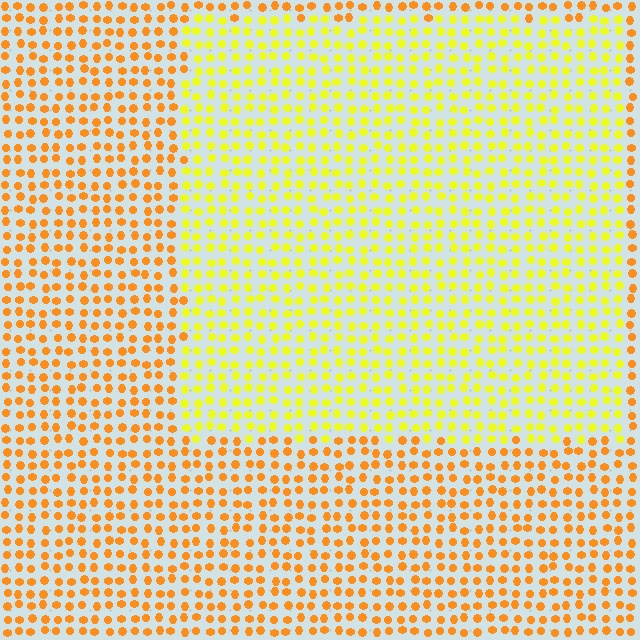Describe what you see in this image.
The image is filled with small orange elements in a uniform arrangement. A rectangle-shaped region is visible where the elements are tinted to a slightly different hue, forming a subtle color boundary.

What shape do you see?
I see a rectangle.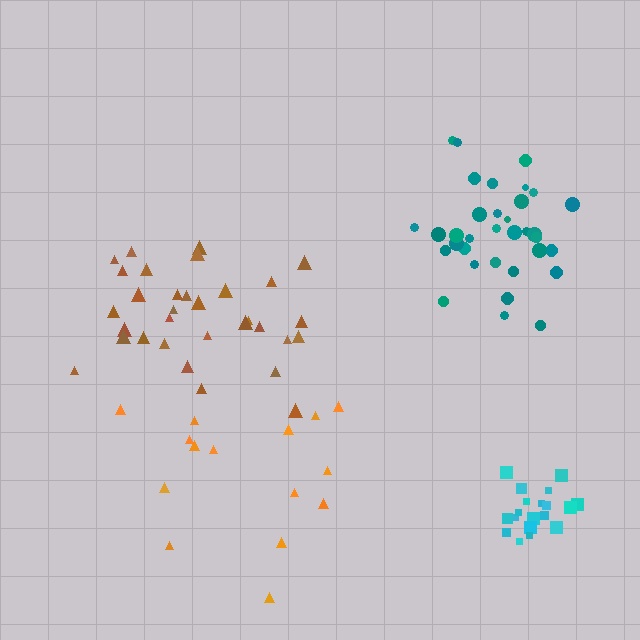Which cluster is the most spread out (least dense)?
Orange.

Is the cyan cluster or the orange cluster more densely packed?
Cyan.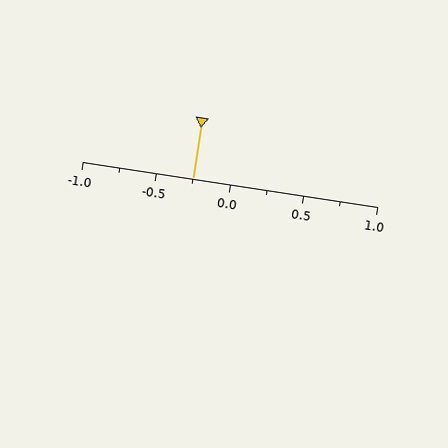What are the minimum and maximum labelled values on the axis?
The axis runs from -1.0 to 1.0.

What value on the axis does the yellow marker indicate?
The marker indicates approximately -0.25.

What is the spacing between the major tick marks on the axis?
The major ticks are spaced 0.5 apart.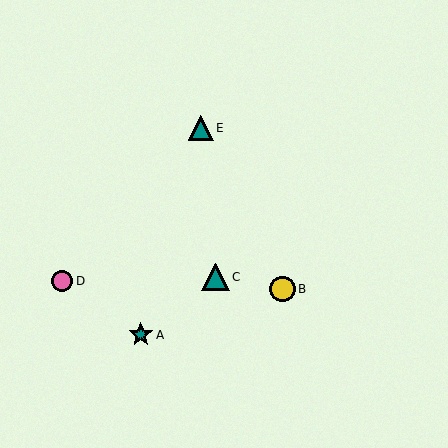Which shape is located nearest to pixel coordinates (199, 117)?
The teal triangle (labeled E) at (201, 128) is nearest to that location.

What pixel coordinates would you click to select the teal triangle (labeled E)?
Click at (201, 128) to select the teal triangle E.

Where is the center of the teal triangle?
The center of the teal triangle is at (201, 128).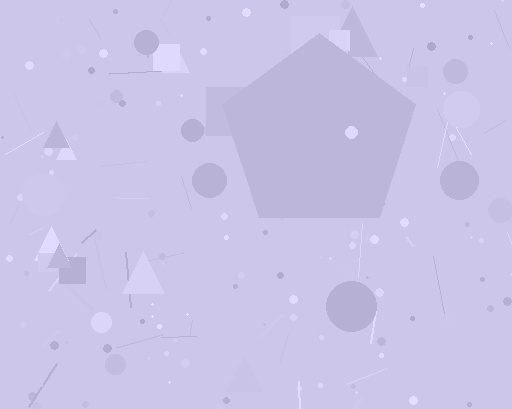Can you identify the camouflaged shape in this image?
The camouflaged shape is a pentagon.